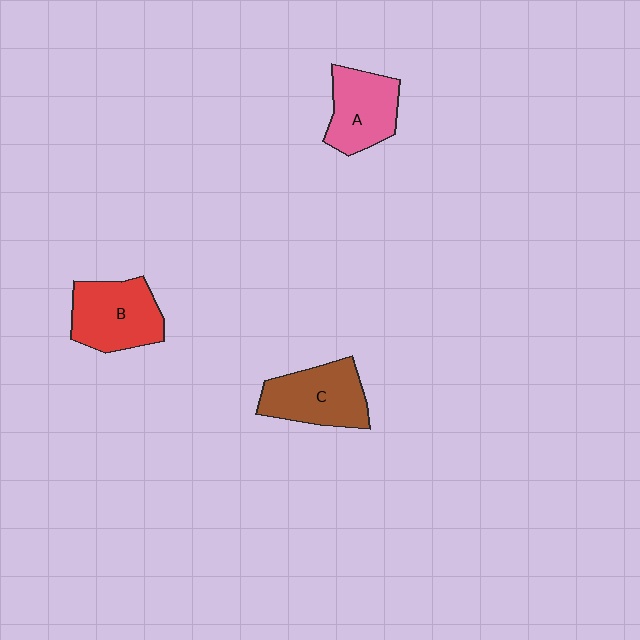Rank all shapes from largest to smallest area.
From largest to smallest: B (red), C (brown), A (pink).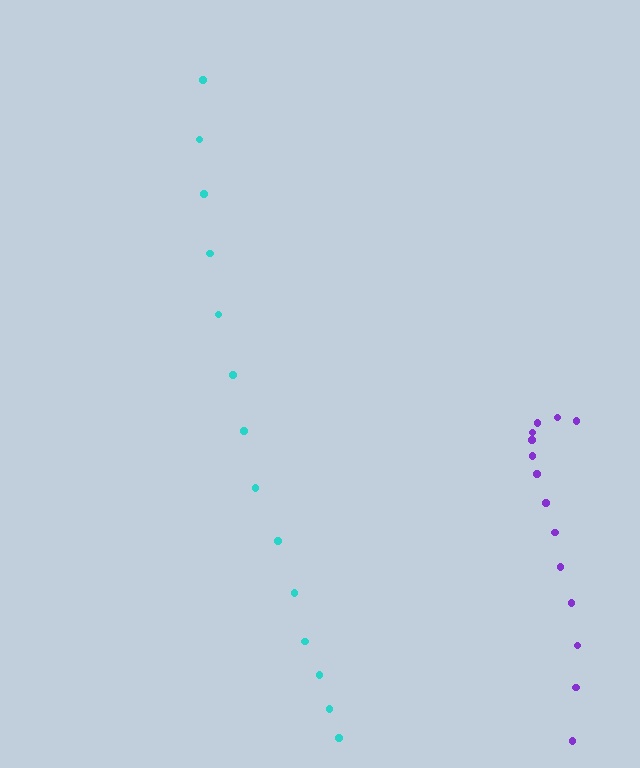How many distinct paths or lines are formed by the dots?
There are 2 distinct paths.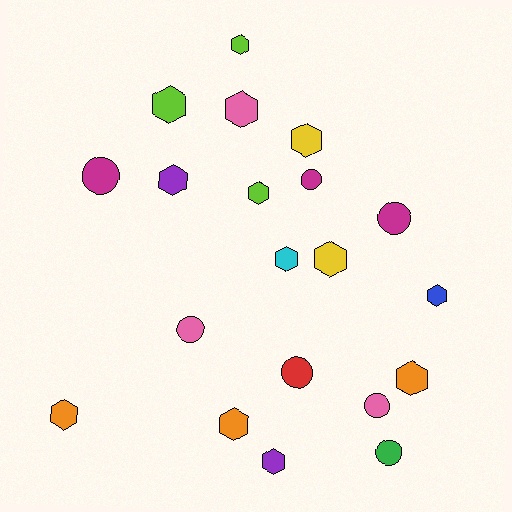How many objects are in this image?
There are 20 objects.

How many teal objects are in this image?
There are no teal objects.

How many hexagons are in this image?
There are 13 hexagons.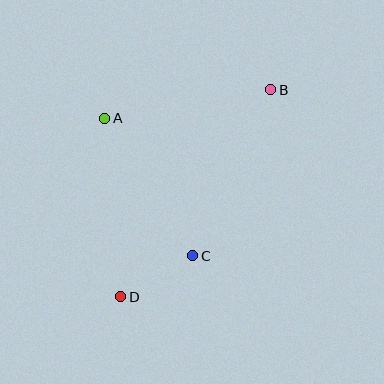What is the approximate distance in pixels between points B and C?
The distance between B and C is approximately 183 pixels.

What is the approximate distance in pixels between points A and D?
The distance between A and D is approximately 179 pixels.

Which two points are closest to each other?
Points C and D are closest to each other.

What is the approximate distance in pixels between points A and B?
The distance between A and B is approximately 169 pixels.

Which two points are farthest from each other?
Points B and D are farthest from each other.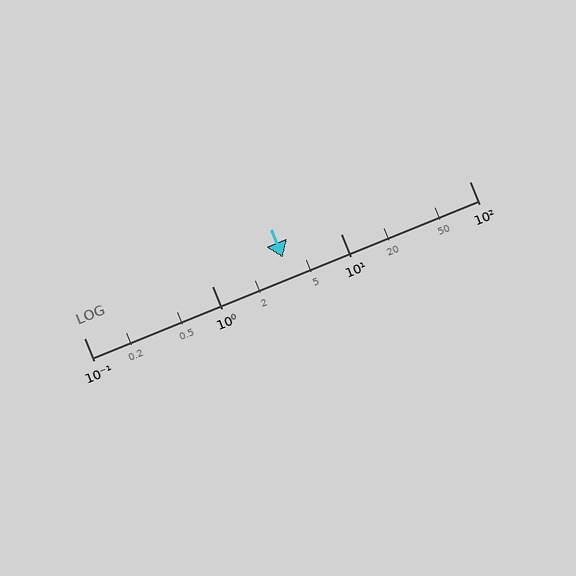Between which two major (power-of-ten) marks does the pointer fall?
The pointer is between 1 and 10.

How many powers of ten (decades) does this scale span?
The scale spans 3 decades, from 0.1 to 100.